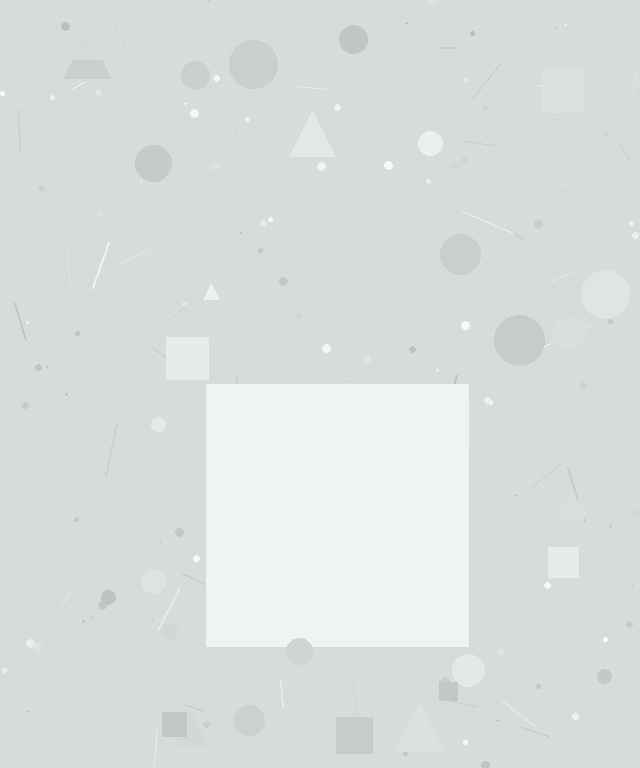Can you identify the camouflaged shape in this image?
The camouflaged shape is a square.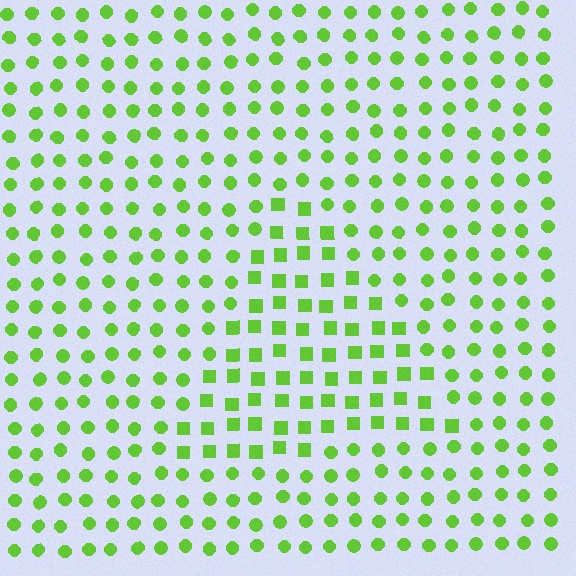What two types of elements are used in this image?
The image uses squares inside the triangle region and circles outside it.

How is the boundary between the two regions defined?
The boundary is defined by a change in element shape: squares inside vs. circles outside. All elements share the same color and spacing.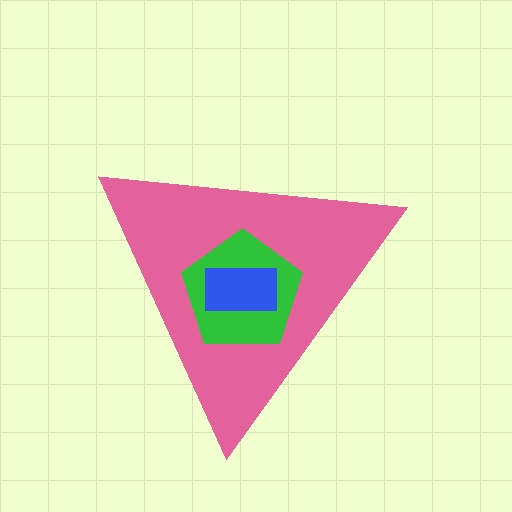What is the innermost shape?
The blue rectangle.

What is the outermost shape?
The pink triangle.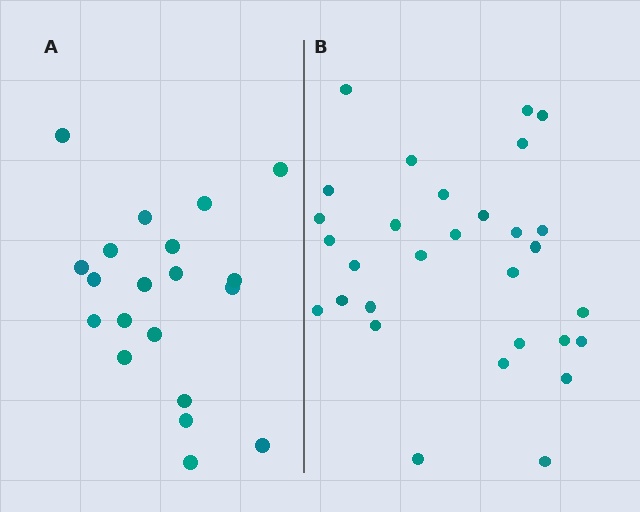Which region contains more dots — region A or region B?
Region B (the right region) has more dots.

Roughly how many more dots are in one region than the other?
Region B has roughly 10 or so more dots than region A.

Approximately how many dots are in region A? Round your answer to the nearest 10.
About 20 dots.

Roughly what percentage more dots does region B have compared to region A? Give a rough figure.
About 50% more.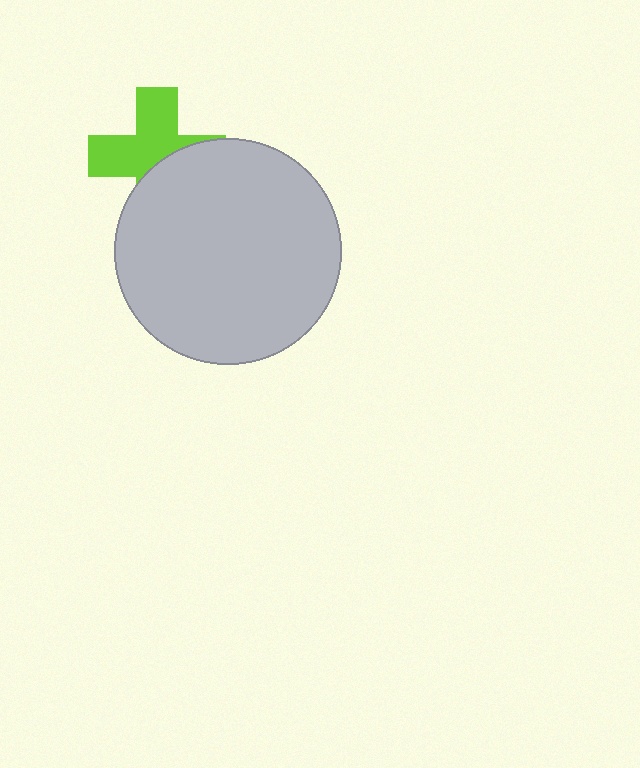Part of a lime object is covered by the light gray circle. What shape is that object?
It is a cross.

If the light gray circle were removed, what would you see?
You would see the complete lime cross.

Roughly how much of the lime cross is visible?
About half of it is visible (roughly 57%).